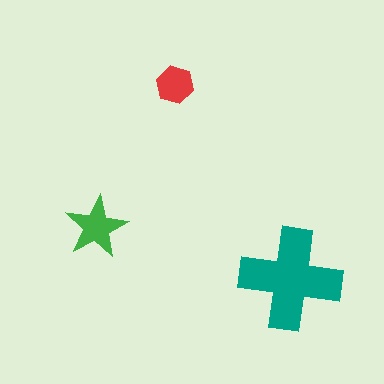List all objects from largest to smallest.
The teal cross, the green star, the red hexagon.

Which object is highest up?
The red hexagon is topmost.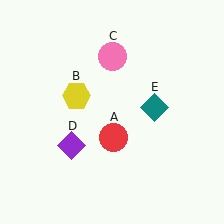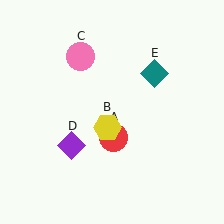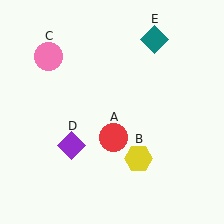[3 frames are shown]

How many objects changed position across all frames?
3 objects changed position: yellow hexagon (object B), pink circle (object C), teal diamond (object E).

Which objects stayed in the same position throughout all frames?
Red circle (object A) and purple diamond (object D) remained stationary.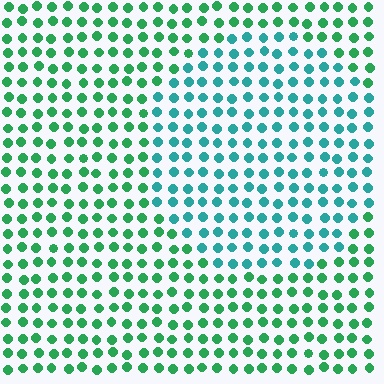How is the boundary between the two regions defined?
The boundary is defined purely by a slight shift in hue (about 36 degrees). Spacing, size, and orientation are identical on both sides.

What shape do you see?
I see a circle.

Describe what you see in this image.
The image is filled with small green elements in a uniform arrangement. A circle-shaped region is visible where the elements are tinted to a slightly different hue, forming a subtle color boundary.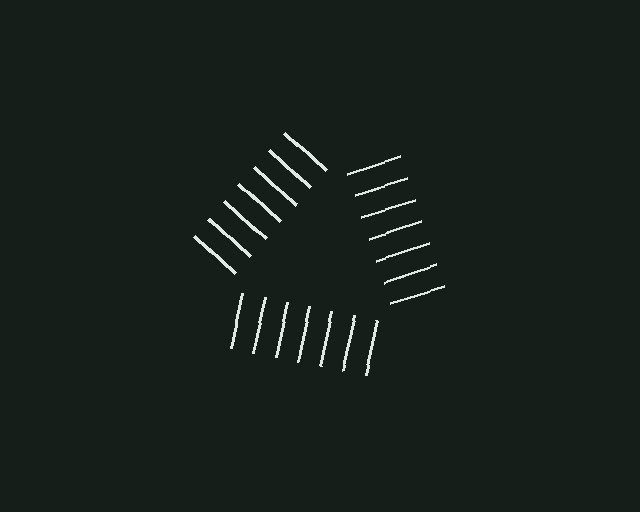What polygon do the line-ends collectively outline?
An illusory triangle — the line segments terminate on its edges but no continuous stroke is drawn.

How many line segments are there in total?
21 — 7 along each of the 3 edges.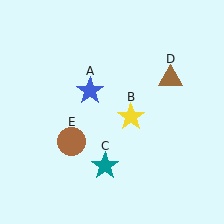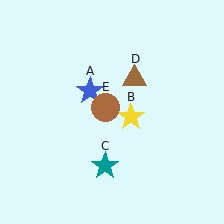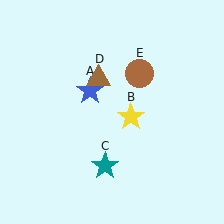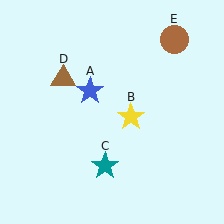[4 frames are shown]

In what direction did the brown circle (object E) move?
The brown circle (object E) moved up and to the right.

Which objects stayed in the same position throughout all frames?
Blue star (object A) and yellow star (object B) and teal star (object C) remained stationary.